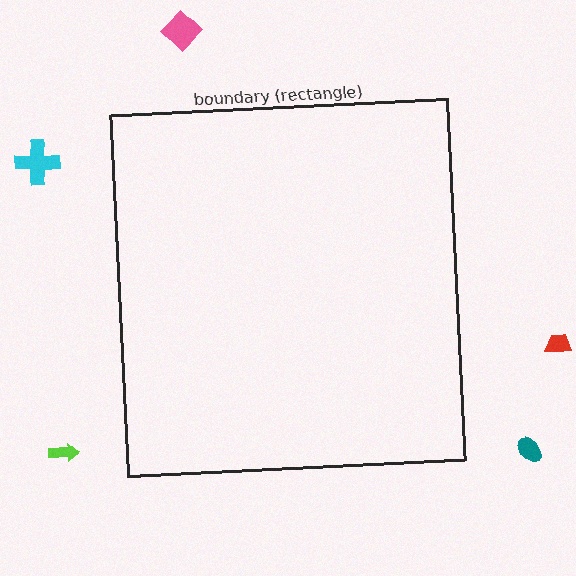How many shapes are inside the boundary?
0 inside, 5 outside.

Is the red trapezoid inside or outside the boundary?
Outside.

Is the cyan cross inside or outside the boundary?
Outside.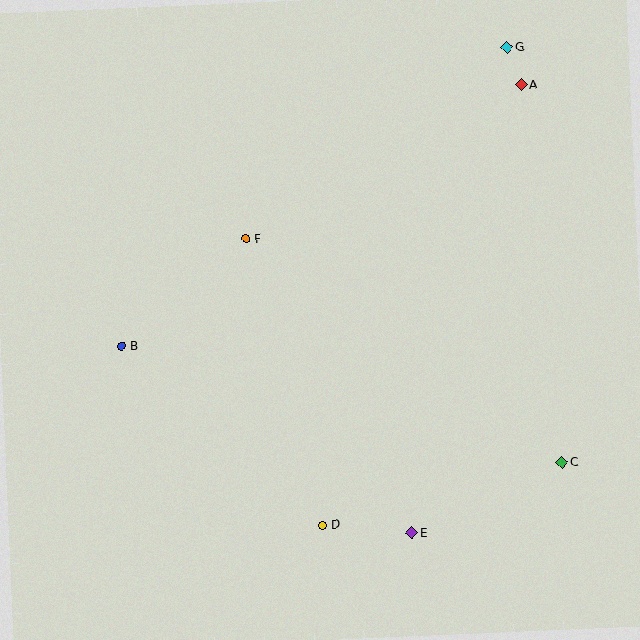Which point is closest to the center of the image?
Point F at (246, 239) is closest to the center.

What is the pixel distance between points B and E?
The distance between B and E is 345 pixels.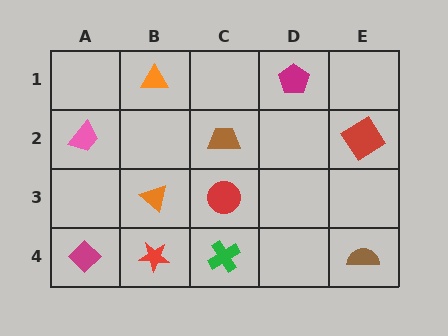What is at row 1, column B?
An orange triangle.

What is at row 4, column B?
A red star.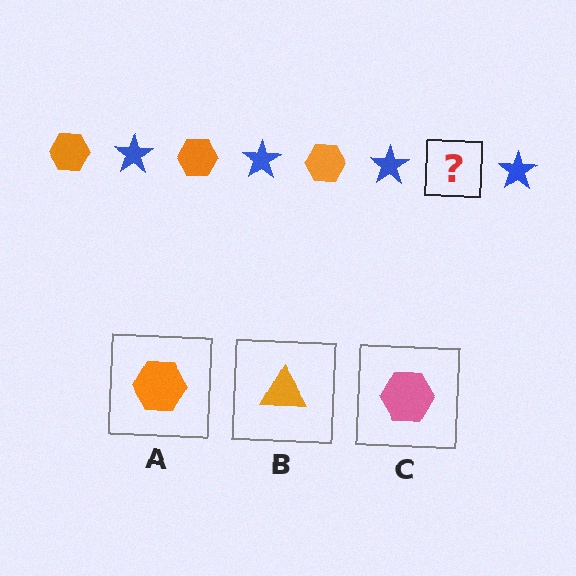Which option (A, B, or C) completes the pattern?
A.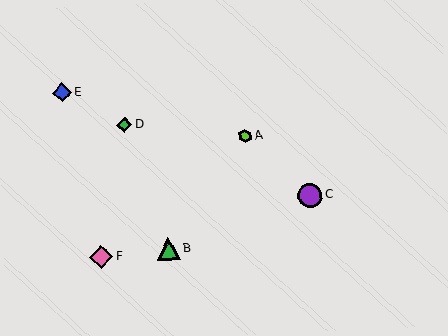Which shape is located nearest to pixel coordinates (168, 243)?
The green triangle (labeled B) at (169, 249) is nearest to that location.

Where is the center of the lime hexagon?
The center of the lime hexagon is at (245, 136).